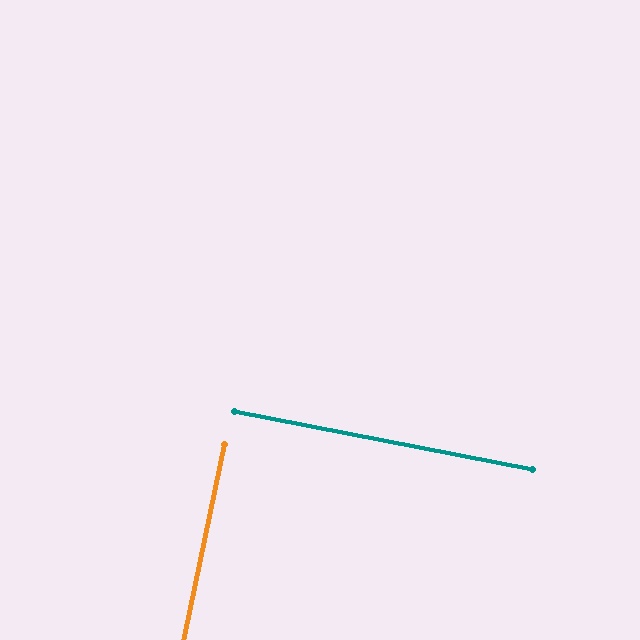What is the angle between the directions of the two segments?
Approximately 89 degrees.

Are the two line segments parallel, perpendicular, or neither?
Perpendicular — they meet at approximately 89°.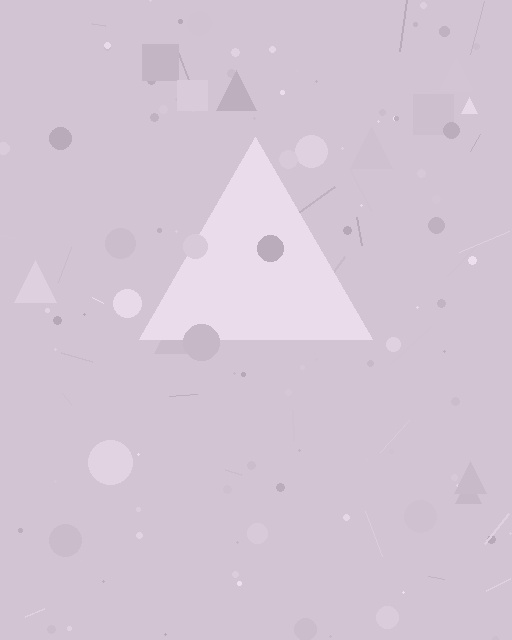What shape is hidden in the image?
A triangle is hidden in the image.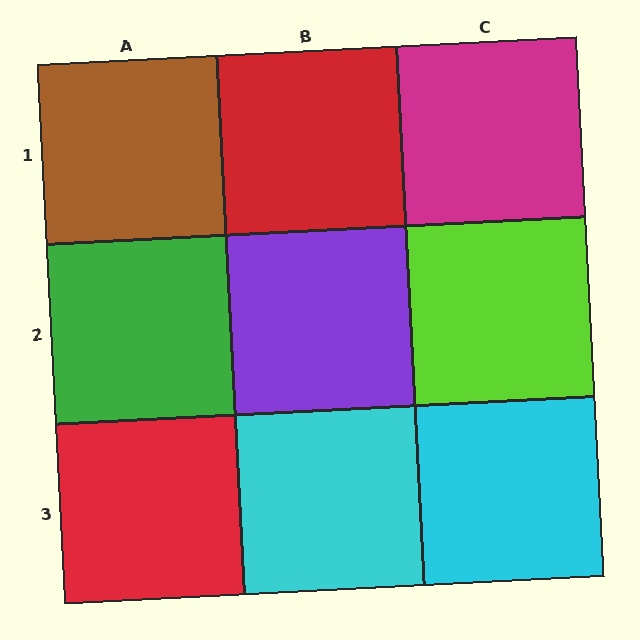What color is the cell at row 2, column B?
Purple.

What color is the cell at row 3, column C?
Cyan.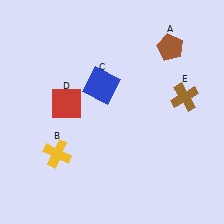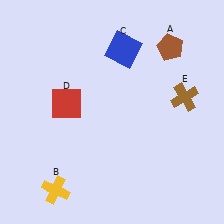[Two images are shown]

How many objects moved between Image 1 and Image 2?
2 objects moved between the two images.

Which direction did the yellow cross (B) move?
The yellow cross (B) moved down.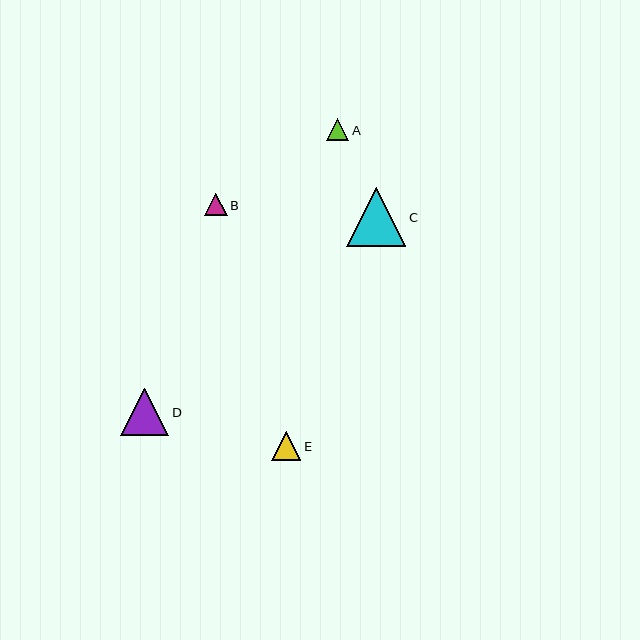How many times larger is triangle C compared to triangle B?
Triangle C is approximately 2.6 times the size of triangle B.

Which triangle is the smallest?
Triangle A is the smallest with a size of approximately 22 pixels.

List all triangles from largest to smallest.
From largest to smallest: C, D, E, B, A.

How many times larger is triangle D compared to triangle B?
Triangle D is approximately 2.1 times the size of triangle B.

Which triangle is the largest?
Triangle C is the largest with a size of approximately 59 pixels.